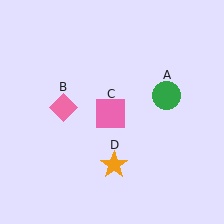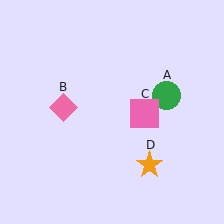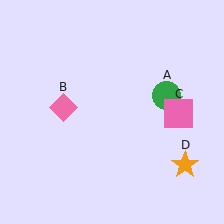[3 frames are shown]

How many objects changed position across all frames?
2 objects changed position: pink square (object C), orange star (object D).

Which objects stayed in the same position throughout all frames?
Green circle (object A) and pink diamond (object B) remained stationary.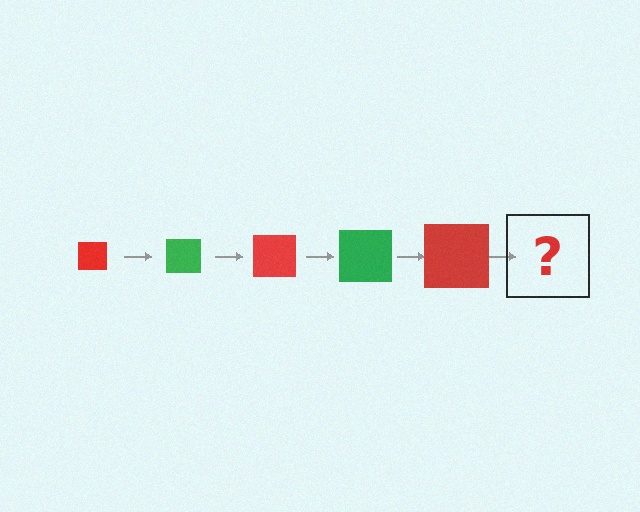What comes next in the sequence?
The next element should be a green square, larger than the previous one.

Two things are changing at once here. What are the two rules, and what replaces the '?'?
The two rules are that the square grows larger each step and the color cycles through red and green. The '?' should be a green square, larger than the previous one.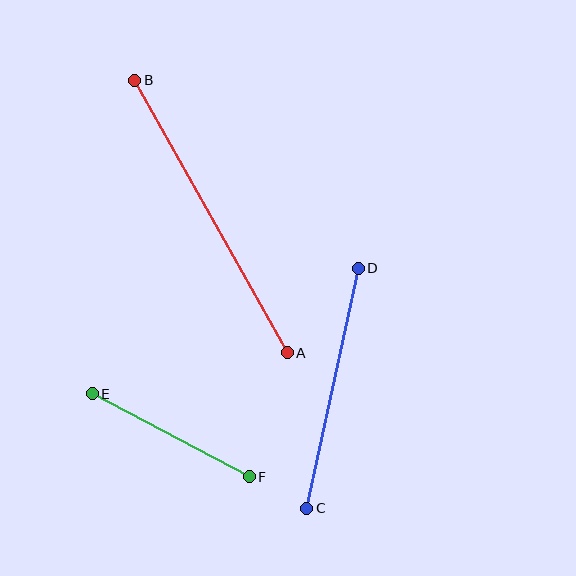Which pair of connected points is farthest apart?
Points A and B are farthest apart.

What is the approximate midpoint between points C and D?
The midpoint is at approximately (332, 388) pixels.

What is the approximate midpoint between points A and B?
The midpoint is at approximately (211, 217) pixels.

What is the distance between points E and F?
The distance is approximately 177 pixels.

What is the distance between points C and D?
The distance is approximately 246 pixels.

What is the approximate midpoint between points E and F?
The midpoint is at approximately (171, 435) pixels.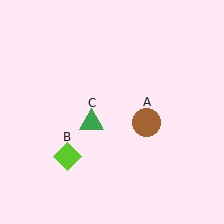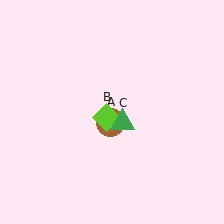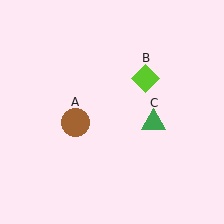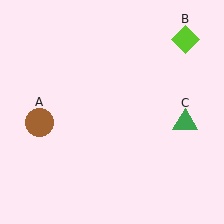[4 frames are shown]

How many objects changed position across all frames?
3 objects changed position: brown circle (object A), lime diamond (object B), green triangle (object C).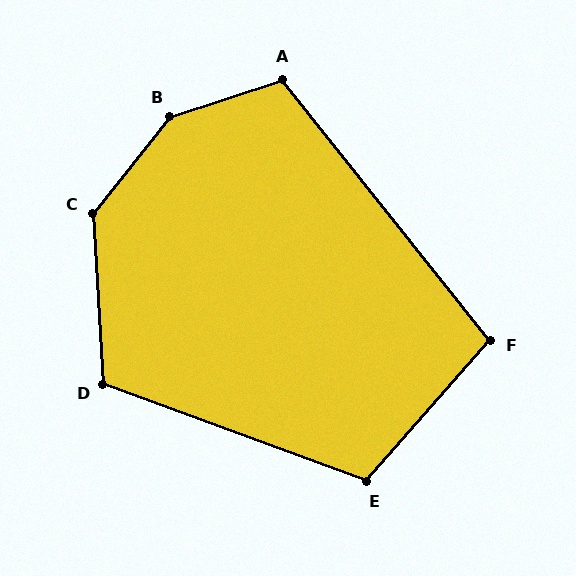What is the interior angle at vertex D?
Approximately 113 degrees (obtuse).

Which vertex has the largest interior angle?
B, at approximately 146 degrees.